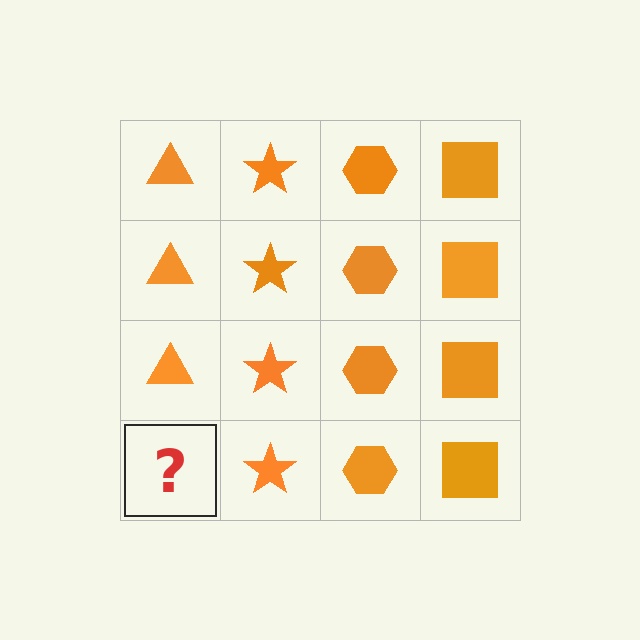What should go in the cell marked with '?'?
The missing cell should contain an orange triangle.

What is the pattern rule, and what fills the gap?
The rule is that each column has a consistent shape. The gap should be filled with an orange triangle.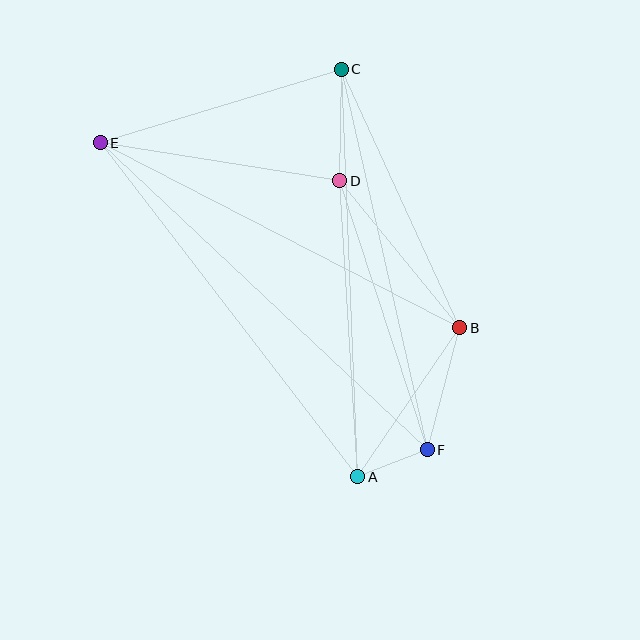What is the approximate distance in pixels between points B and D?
The distance between B and D is approximately 190 pixels.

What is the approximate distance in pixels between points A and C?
The distance between A and C is approximately 408 pixels.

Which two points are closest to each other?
Points A and F are closest to each other.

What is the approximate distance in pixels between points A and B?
The distance between A and B is approximately 180 pixels.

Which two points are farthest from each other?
Points E and F are farthest from each other.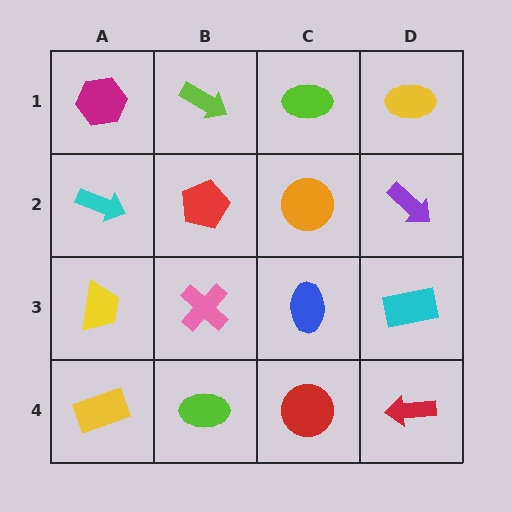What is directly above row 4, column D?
A cyan rectangle.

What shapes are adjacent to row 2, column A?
A magenta hexagon (row 1, column A), a yellow trapezoid (row 3, column A), a red pentagon (row 2, column B).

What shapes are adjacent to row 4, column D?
A cyan rectangle (row 3, column D), a red circle (row 4, column C).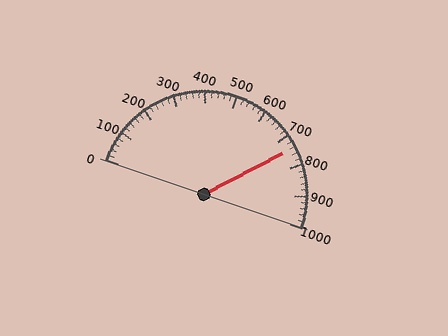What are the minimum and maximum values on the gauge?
The gauge ranges from 0 to 1000.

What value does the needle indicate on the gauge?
The needle indicates approximately 740.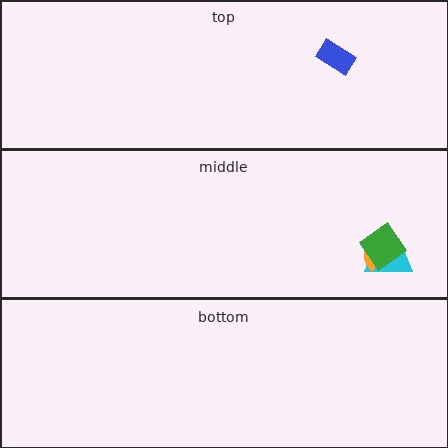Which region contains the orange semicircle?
The middle region.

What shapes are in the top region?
The blue rectangle.